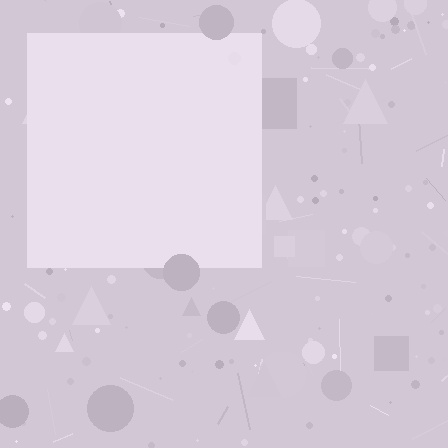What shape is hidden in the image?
A square is hidden in the image.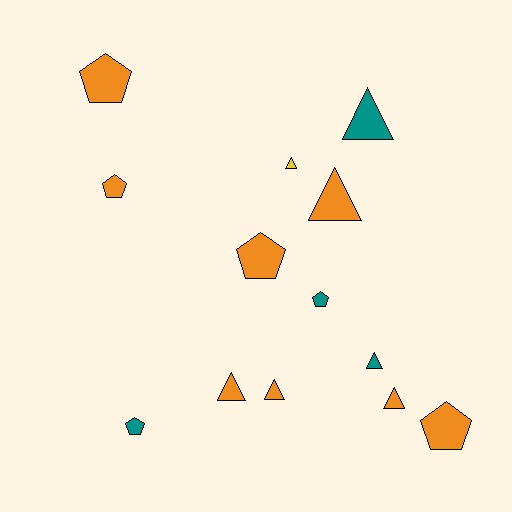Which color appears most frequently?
Orange, with 8 objects.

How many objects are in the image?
There are 13 objects.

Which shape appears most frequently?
Triangle, with 7 objects.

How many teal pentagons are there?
There are 2 teal pentagons.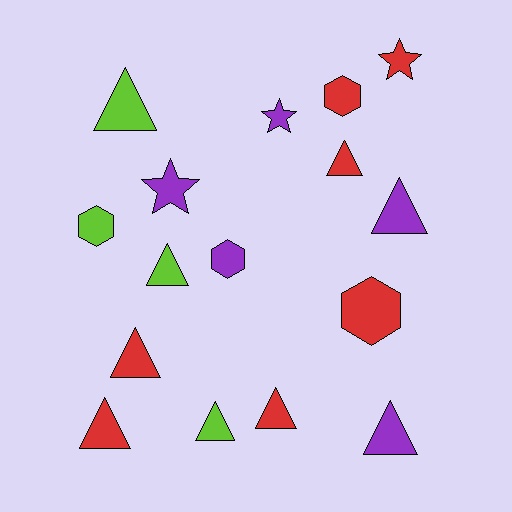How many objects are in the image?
There are 16 objects.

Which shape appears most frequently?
Triangle, with 9 objects.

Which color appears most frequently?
Red, with 7 objects.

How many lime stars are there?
There are no lime stars.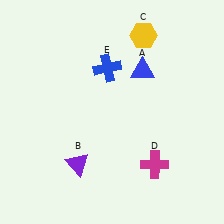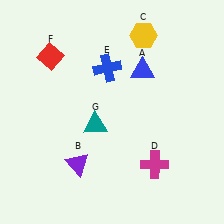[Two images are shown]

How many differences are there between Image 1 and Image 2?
There are 2 differences between the two images.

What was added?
A red diamond (F), a teal triangle (G) were added in Image 2.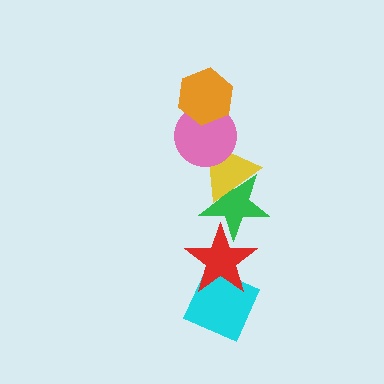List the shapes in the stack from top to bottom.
From top to bottom: the orange hexagon, the pink circle, the yellow triangle, the green star, the red star, the cyan diamond.